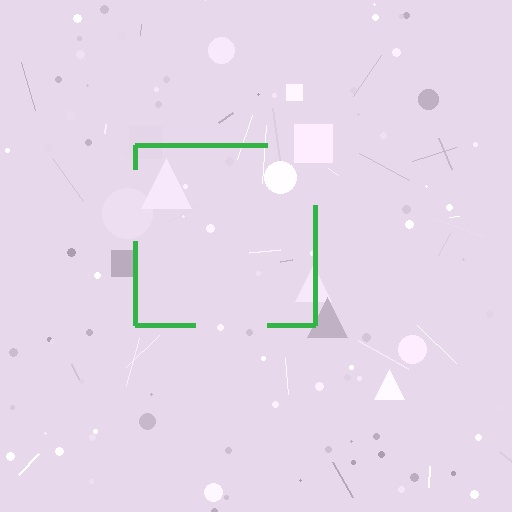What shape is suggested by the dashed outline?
The dashed outline suggests a square.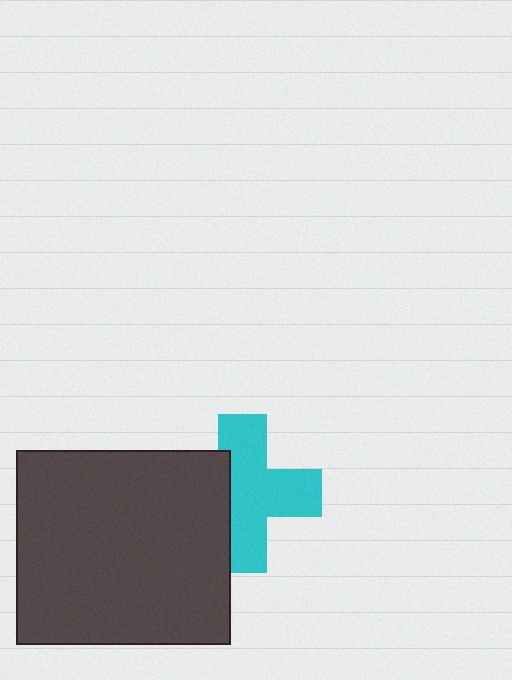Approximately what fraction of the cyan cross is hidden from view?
Roughly 33% of the cyan cross is hidden behind the dark gray rectangle.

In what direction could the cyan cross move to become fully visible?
The cyan cross could move right. That would shift it out from behind the dark gray rectangle entirely.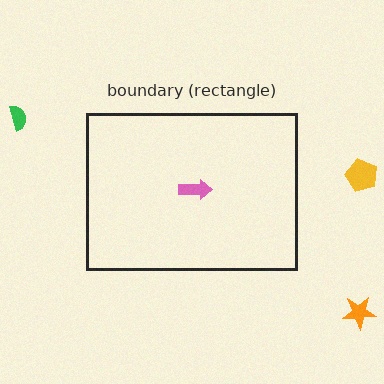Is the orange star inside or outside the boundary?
Outside.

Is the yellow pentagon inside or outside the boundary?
Outside.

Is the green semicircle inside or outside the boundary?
Outside.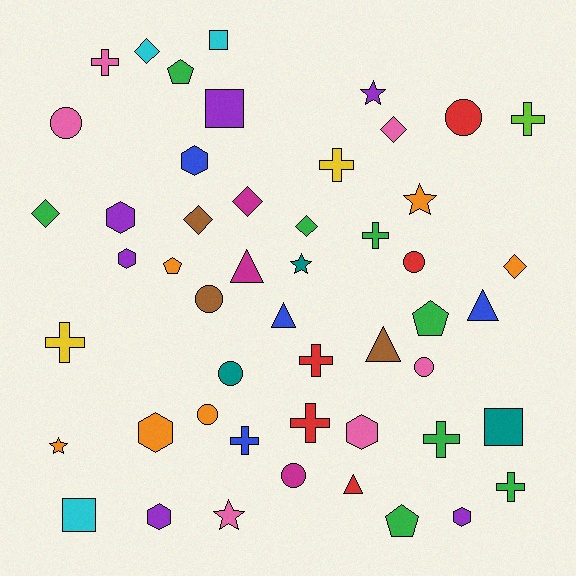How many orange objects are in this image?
There are 6 orange objects.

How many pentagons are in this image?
There are 4 pentagons.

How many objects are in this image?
There are 50 objects.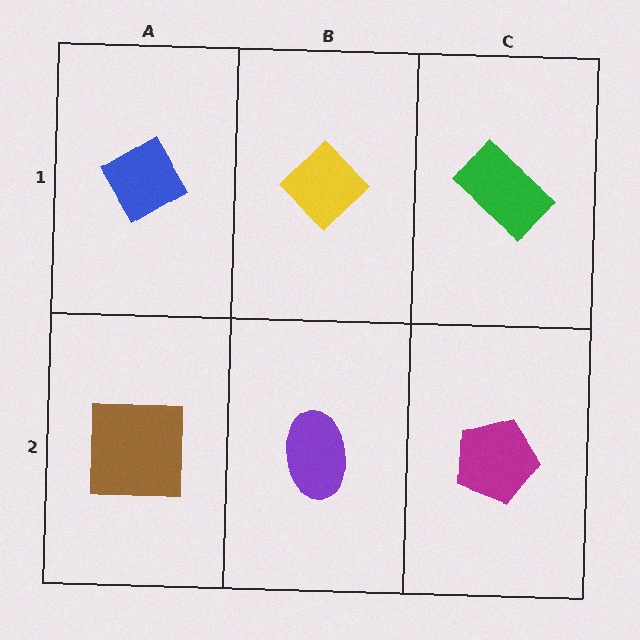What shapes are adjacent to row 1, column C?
A magenta pentagon (row 2, column C), a yellow diamond (row 1, column B).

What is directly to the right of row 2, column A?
A purple ellipse.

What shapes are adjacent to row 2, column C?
A green rectangle (row 1, column C), a purple ellipse (row 2, column B).